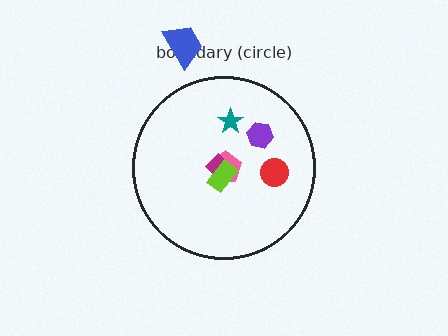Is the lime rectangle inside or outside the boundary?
Inside.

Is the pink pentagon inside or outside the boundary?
Inside.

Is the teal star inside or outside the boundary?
Inside.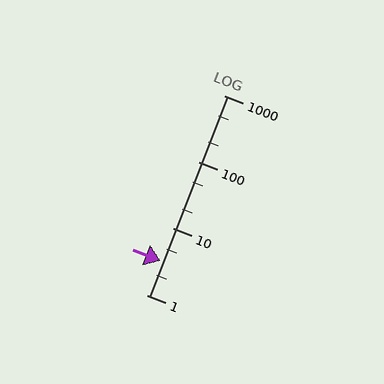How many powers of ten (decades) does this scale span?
The scale spans 3 decades, from 1 to 1000.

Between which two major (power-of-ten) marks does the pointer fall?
The pointer is between 1 and 10.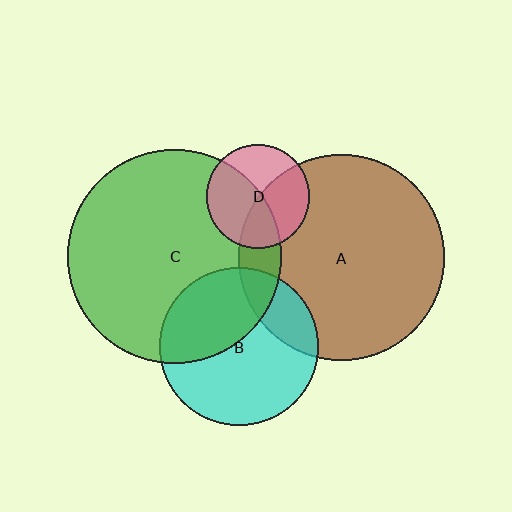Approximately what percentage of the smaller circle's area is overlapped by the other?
Approximately 40%.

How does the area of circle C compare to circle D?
Approximately 4.3 times.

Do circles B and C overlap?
Yes.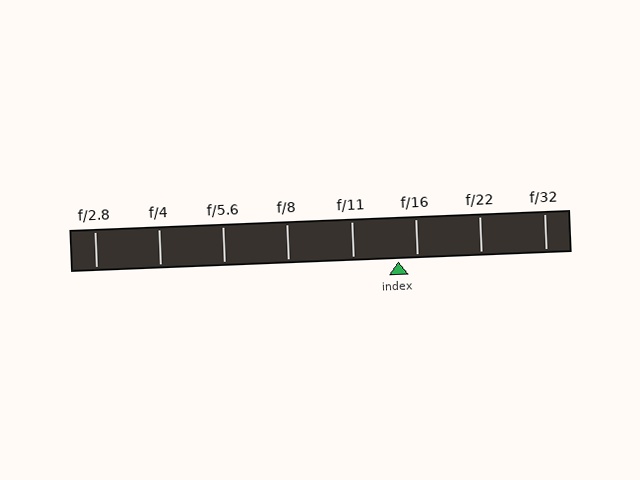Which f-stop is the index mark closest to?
The index mark is closest to f/16.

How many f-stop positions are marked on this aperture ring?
There are 8 f-stop positions marked.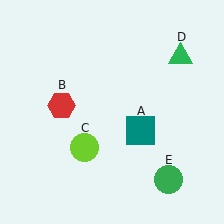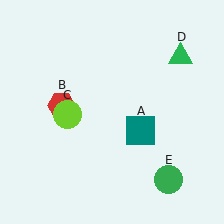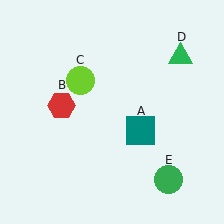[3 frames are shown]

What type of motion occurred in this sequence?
The lime circle (object C) rotated clockwise around the center of the scene.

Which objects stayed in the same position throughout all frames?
Teal square (object A) and red hexagon (object B) and green triangle (object D) and green circle (object E) remained stationary.